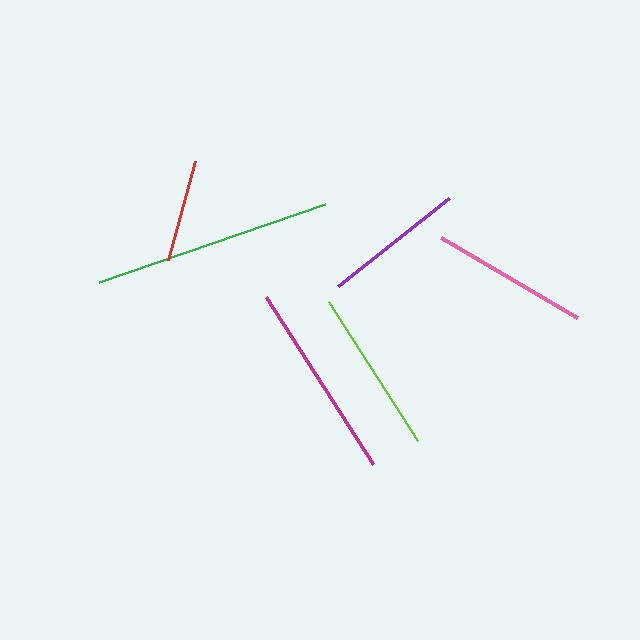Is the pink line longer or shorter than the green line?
The green line is longer than the pink line.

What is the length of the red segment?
The red segment is approximately 103 pixels long.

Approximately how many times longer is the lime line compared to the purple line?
The lime line is approximately 1.2 times the length of the purple line.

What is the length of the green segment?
The green segment is approximately 239 pixels long.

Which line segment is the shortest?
The red line is the shortest at approximately 103 pixels.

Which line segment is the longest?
The green line is the longest at approximately 239 pixels.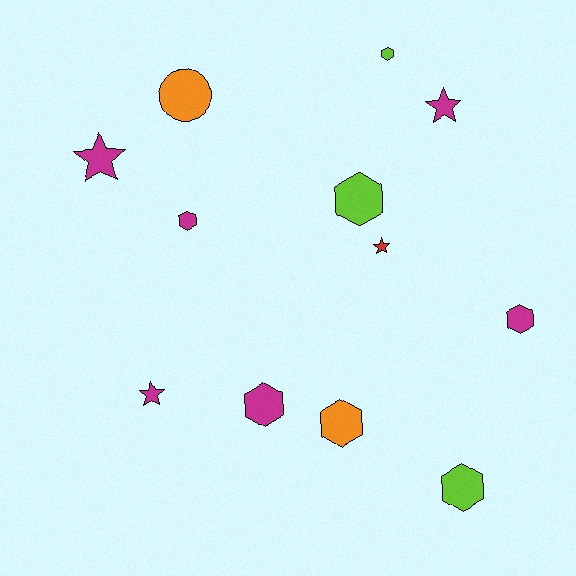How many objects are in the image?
There are 12 objects.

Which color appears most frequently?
Magenta, with 6 objects.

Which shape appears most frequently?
Hexagon, with 7 objects.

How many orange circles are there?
There is 1 orange circle.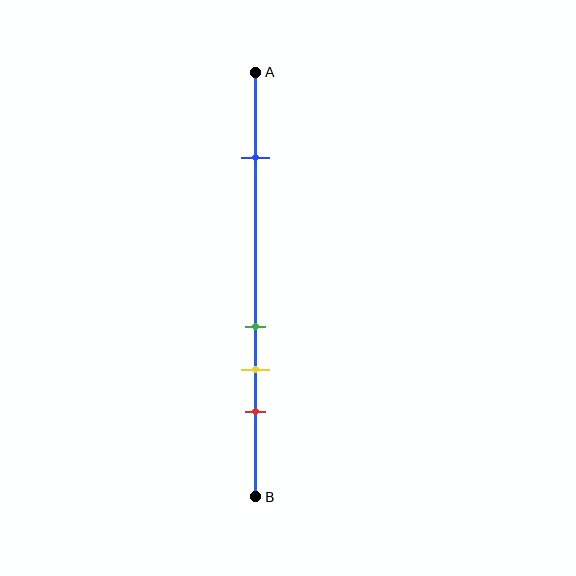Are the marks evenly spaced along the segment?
No, the marks are not evenly spaced.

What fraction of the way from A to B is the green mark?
The green mark is approximately 60% (0.6) of the way from A to B.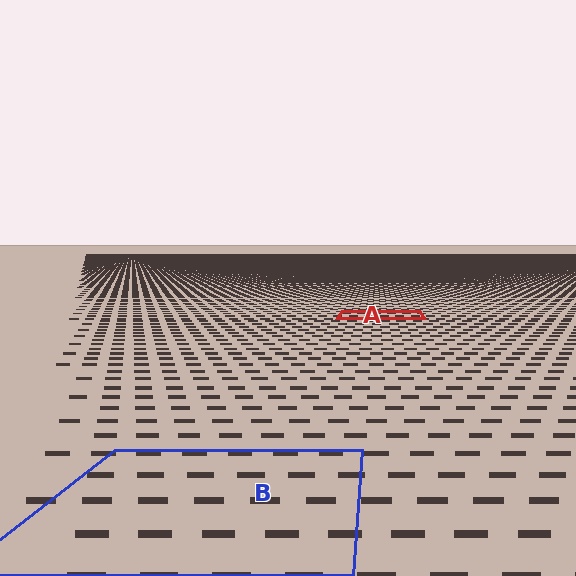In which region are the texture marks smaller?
The texture marks are smaller in region A, because it is farther away.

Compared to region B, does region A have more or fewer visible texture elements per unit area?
Region A has more texture elements per unit area — they are packed more densely because it is farther away.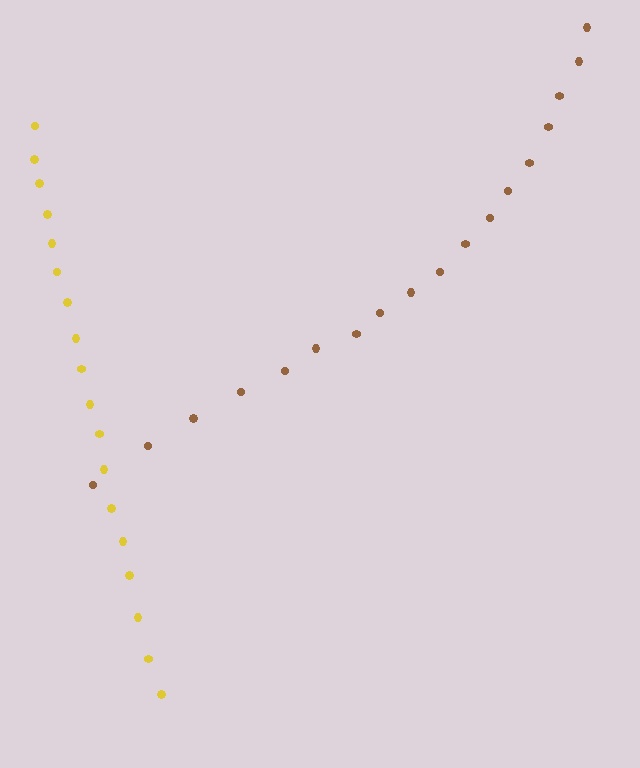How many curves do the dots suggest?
There are 2 distinct paths.